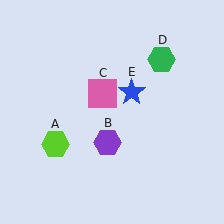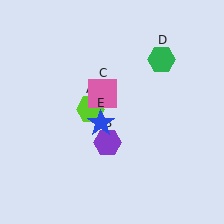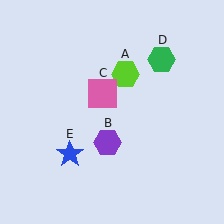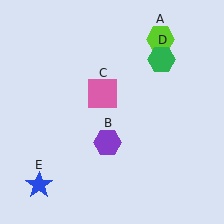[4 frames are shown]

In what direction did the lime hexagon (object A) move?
The lime hexagon (object A) moved up and to the right.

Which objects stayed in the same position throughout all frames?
Purple hexagon (object B) and pink square (object C) and green hexagon (object D) remained stationary.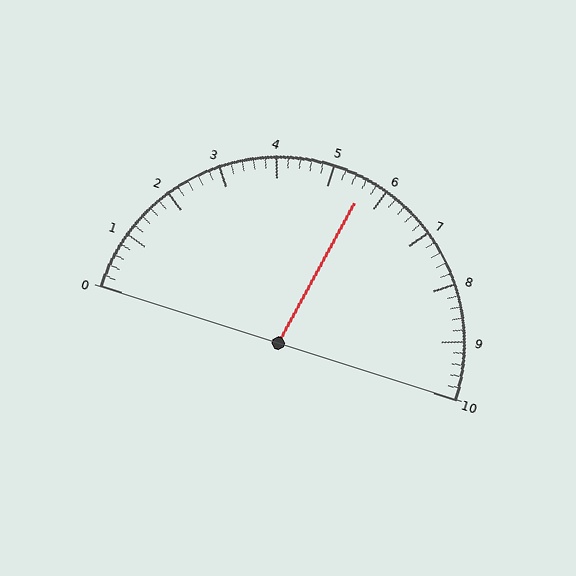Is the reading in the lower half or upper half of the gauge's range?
The reading is in the upper half of the range (0 to 10).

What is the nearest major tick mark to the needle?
The nearest major tick mark is 6.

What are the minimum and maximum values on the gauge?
The gauge ranges from 0 to 10.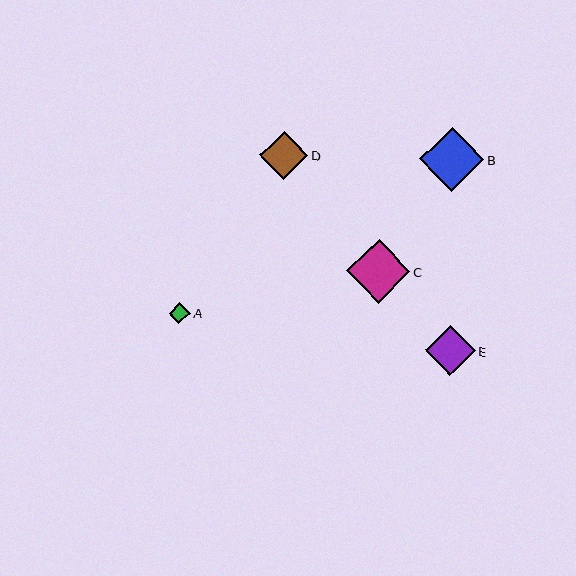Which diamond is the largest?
Diamond B is the largest with a size of approximately 64 pixels.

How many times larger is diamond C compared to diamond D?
Diamond C is approximately 1.3 times the size of diamond D.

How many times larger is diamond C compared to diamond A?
Diamond C is approximately 3.0 times the size of diamond A.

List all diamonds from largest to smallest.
From largest to smallest: B, C, E, D, A.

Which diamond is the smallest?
Diamond A is the smallest with a size of approximately 21 pixels.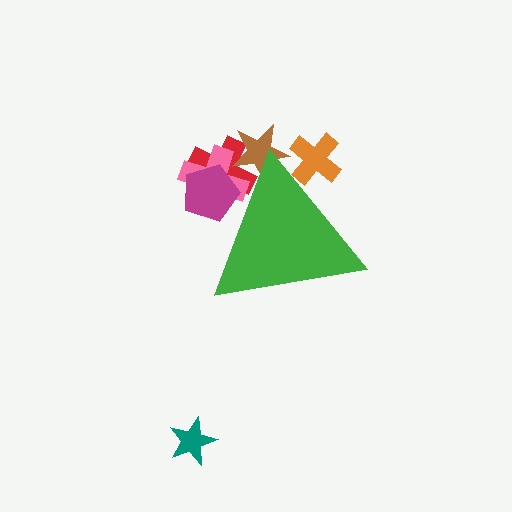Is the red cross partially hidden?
Yes, the red cross is partially hidden behind the green triangle.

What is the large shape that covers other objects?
A green triangle.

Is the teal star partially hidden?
No, the teal star is fully visible.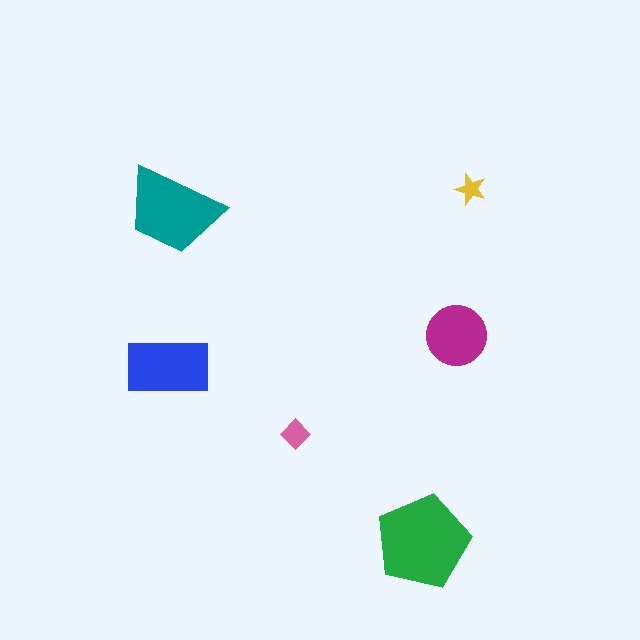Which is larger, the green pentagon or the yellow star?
The green pentagon.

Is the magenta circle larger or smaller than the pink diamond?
Larger.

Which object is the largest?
The green pentagon.